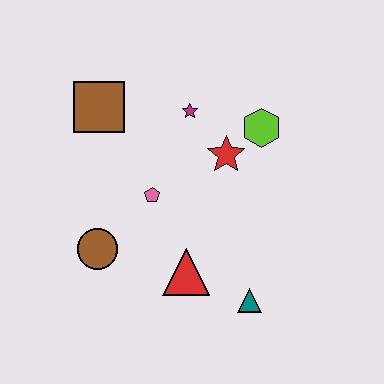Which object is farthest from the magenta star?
The teal triangle is farthest from the magenta star.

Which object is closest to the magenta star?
The red star is closest to the magenta star.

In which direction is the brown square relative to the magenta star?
The brown square is to the left of the magenta star.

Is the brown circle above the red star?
No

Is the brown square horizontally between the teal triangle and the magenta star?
No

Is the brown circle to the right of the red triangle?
No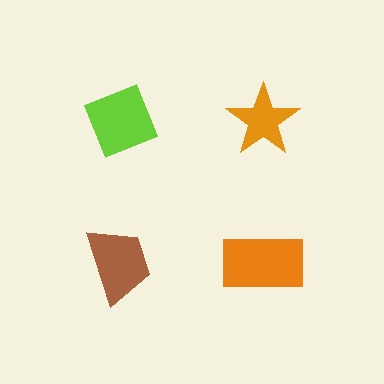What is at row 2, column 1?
A brown trapezoid.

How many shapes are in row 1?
2 shapes.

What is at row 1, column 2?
An orange star.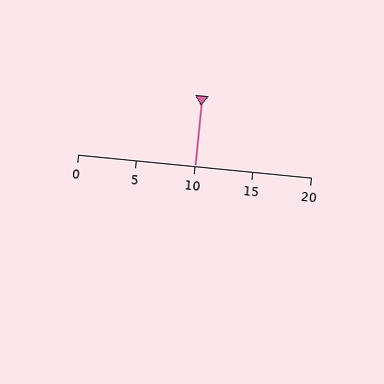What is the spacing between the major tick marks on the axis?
The major ticks are spaced 5 apart.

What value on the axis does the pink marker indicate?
The marker indicates approximately 10.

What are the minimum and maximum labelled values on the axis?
The axis runs from 0 to 20.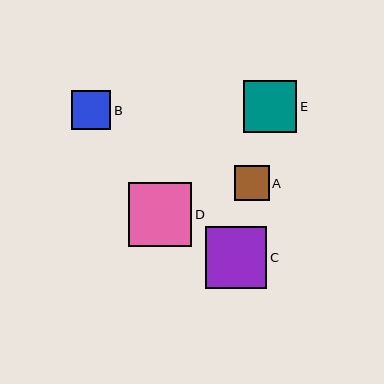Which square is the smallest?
Square A is the smallest with a size of approximately 35 pixels.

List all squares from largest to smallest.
From largest to smallest: D, C, E, B, A.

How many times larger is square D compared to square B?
Square D is approximately 1.6 times the size of square B.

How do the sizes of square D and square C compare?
Square D and square C are approximately the same size.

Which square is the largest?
Square D is the largest with a size of approximately 64 pixels.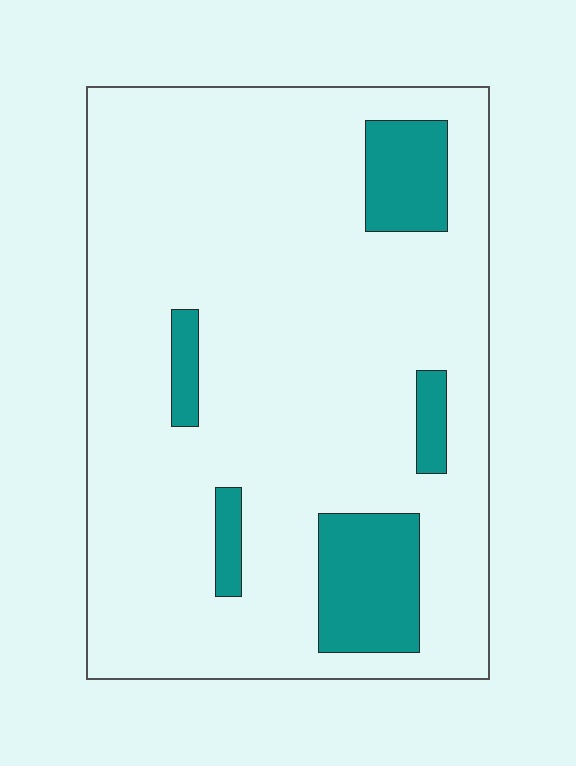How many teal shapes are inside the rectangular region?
5.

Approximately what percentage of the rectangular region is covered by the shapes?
Approximately 15%.